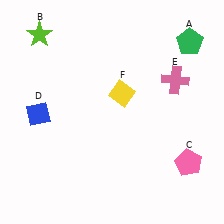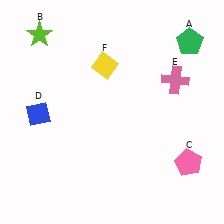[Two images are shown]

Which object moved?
The yellow diamond (F) moved up.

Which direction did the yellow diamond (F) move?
The yellow diamond (F) moved up.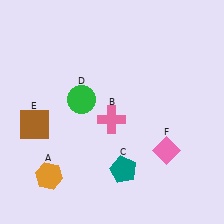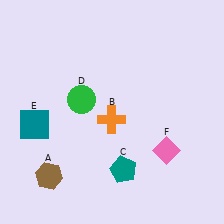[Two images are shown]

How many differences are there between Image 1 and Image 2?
There are 3 differences between the two images.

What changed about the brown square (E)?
In Image 1, E is brown. In Image 2, it changed to teal.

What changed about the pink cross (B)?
In Image 1, B is pink. In Image 2, it changed to orange.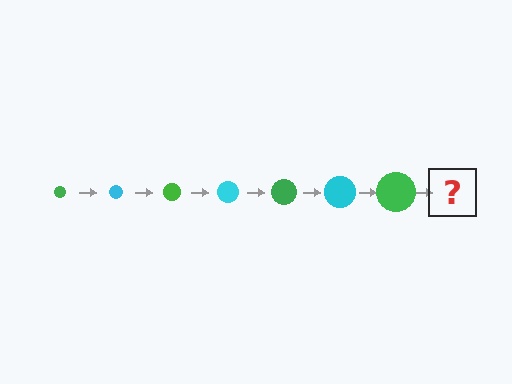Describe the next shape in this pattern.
It should be a cyan circle, larger than the previous one.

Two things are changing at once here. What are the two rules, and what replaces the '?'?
The two rules are that the circle grows larger each step and the color cycles through green and cyan. The '?' should be a cyan circle, larger than the previous one.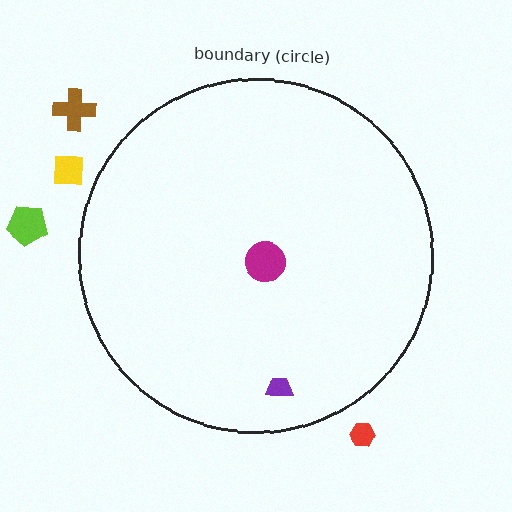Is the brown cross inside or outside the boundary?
Outside.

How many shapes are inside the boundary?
2 inside, 4 outside.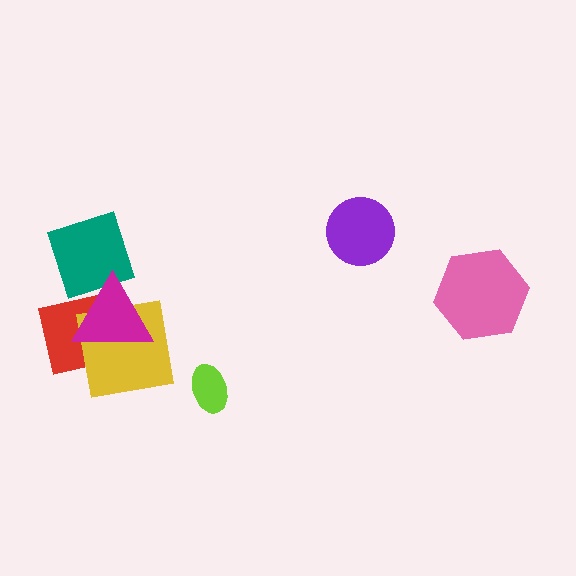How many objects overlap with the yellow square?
2 objects overlap with the yellow square.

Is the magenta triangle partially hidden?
No, no other shape covers it.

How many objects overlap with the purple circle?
0 objects overlap with the purple circle.